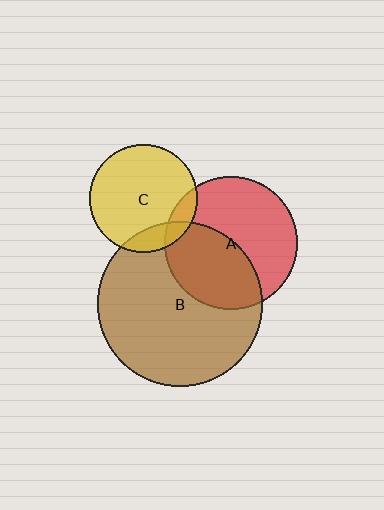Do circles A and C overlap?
Yes.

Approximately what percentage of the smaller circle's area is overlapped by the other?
Approximately 10%.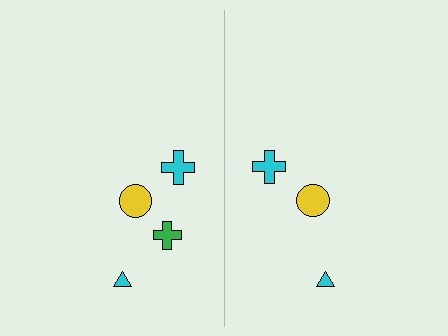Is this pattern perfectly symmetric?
No, the pattern is not perfectly symmetric. A green cross is missing from the right side.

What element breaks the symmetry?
A green cross is missing from the right side.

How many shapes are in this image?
There are 7 shapes in this image.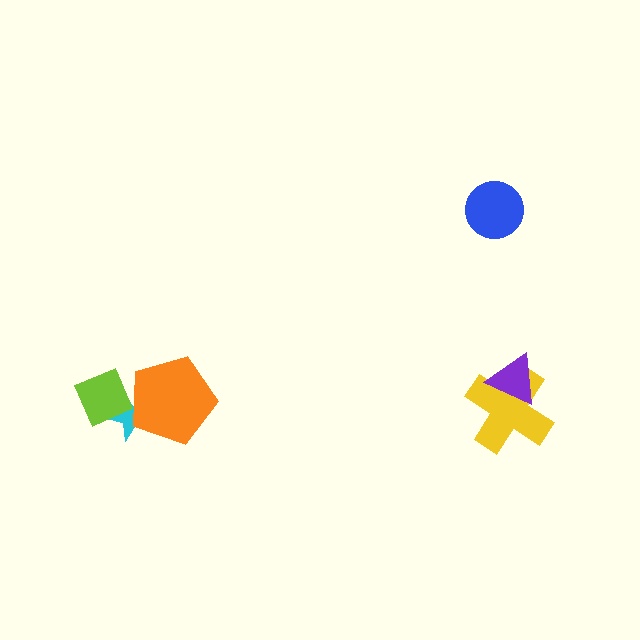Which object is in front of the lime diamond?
The orange pentagon is in front of the lime diamond.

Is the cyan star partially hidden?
Yes, it is partially covered by another shape.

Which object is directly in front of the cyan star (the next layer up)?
The lime diamond is directly in front of the cyan star.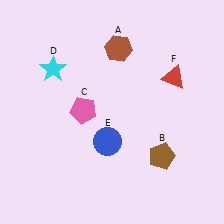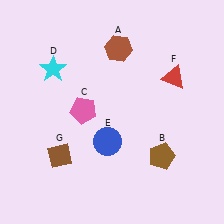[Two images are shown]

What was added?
A brown diamond (G) was added in Image 2.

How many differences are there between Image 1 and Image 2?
There is 1 difference between the two images.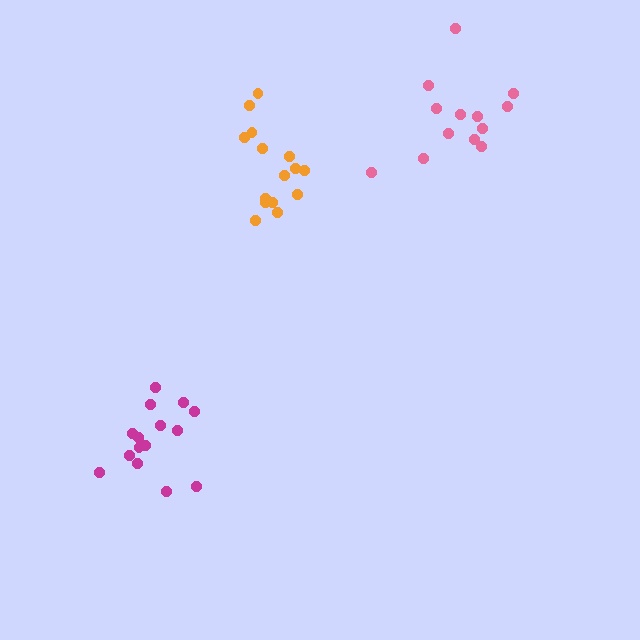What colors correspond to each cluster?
The clusters are colored: magenta, orange, pink.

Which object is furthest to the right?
The pink cluster is rightmost.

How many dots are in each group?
Group 1: 15 dots, Group 2: 15 dots, Group 3: 13 dots (43 total).